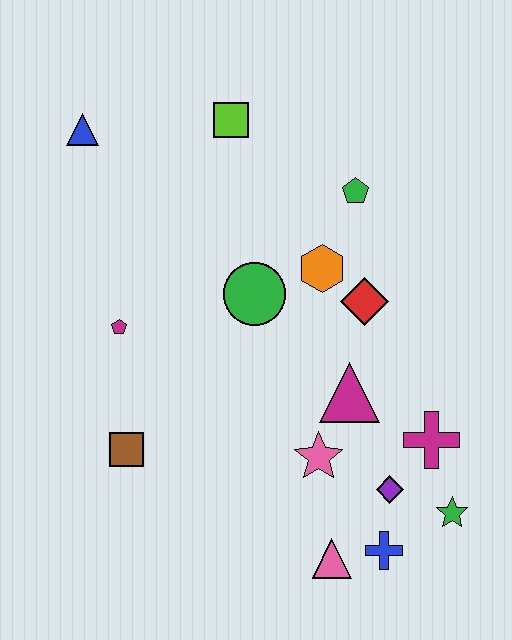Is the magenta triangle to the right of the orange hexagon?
Yes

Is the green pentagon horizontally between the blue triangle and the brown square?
No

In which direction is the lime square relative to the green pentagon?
The lime square is to the left of the green pentagon.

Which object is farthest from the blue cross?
The blue triangle is farthest from the blue cross.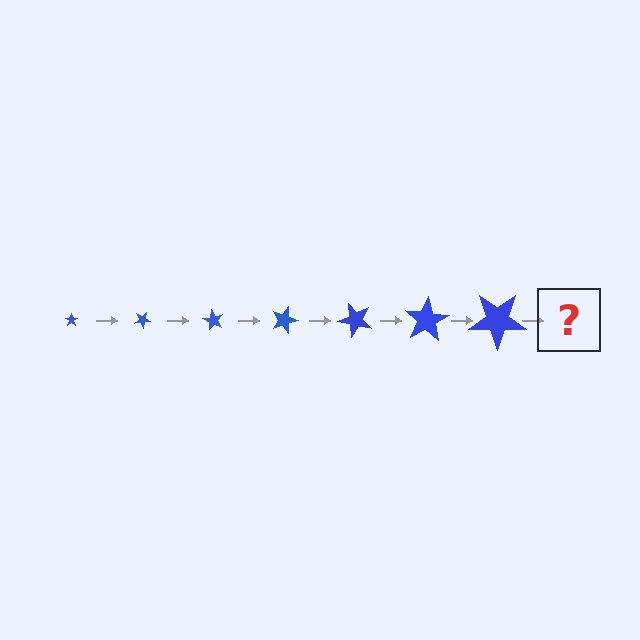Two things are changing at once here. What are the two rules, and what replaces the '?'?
The two rules are that the star grows larger each step and it rotates 30 degrees each step. The '?' should be a star, larger than the previous one and rotated 210 degrees from the start.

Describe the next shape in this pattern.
It should be a star, larger than the previous one and rotated 210 degrees from the start.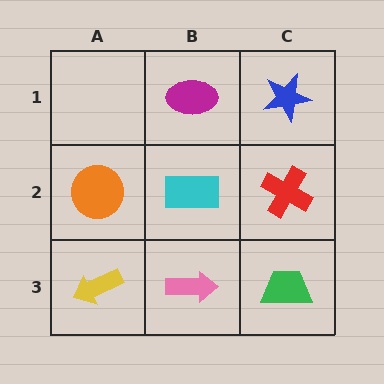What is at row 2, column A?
An orange circle.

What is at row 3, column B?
A pink arrow.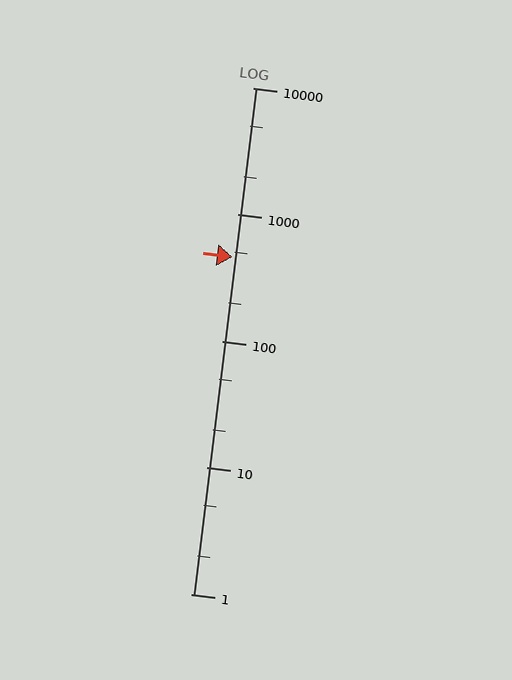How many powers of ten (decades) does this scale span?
The scale spans 4 decades, from 1 to 10000.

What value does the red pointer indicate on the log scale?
The pointer indicates approximately 460.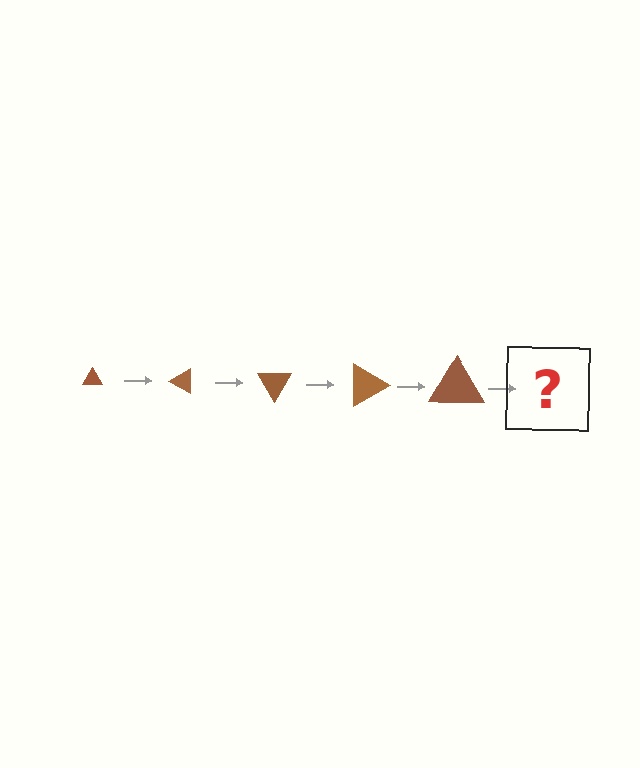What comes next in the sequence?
The next element should be a triangle, larger than the previous one and rotated 150 degrees from the start.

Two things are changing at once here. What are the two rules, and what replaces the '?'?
The two rules are that the triangle grows larger each step and it rotates 30 degrees each step. The '?' should be a triangle, larger than the previous one and rotated 150 degrees from the start.